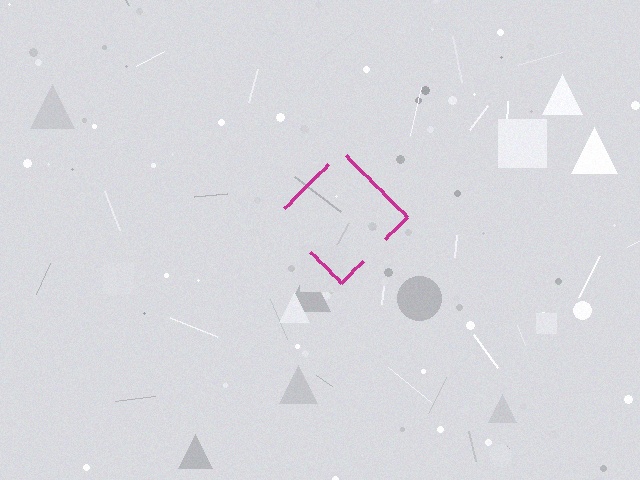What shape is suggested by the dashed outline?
The dashed outline suggests a diamond.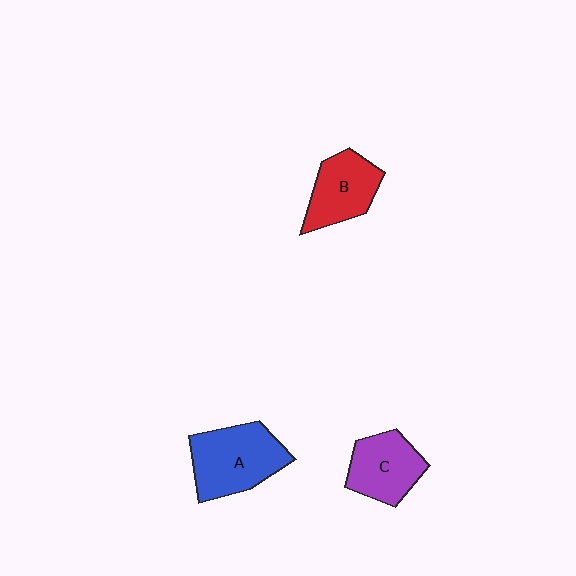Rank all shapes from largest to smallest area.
From largest to smallest: A (blue), C (purple), B (red).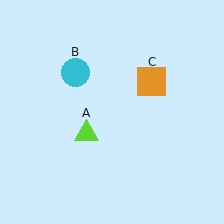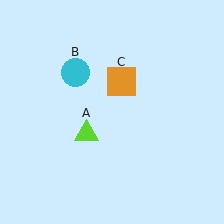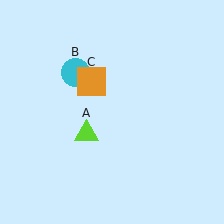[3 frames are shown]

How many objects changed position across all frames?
1 object changed position: orange square (object C).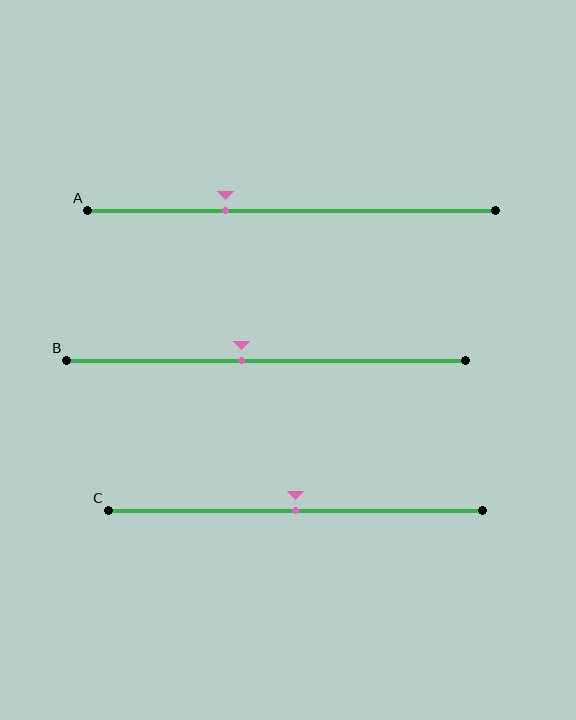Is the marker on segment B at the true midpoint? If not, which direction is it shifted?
No, the marker on segment B is shifted to the left by about 6% of the segment length.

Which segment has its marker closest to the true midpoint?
Segment C has its marker closest to the true midpoint.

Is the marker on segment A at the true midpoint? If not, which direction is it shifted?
No, the marker on segment A is shifted to the left by about 16% of the segment length.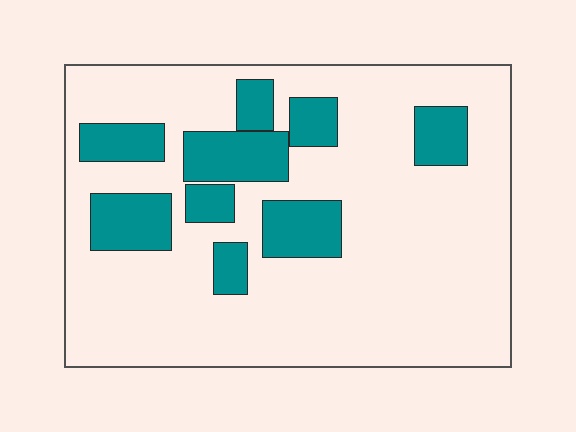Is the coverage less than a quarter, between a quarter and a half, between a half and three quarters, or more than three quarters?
Less than a quarter.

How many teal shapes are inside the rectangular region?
9.